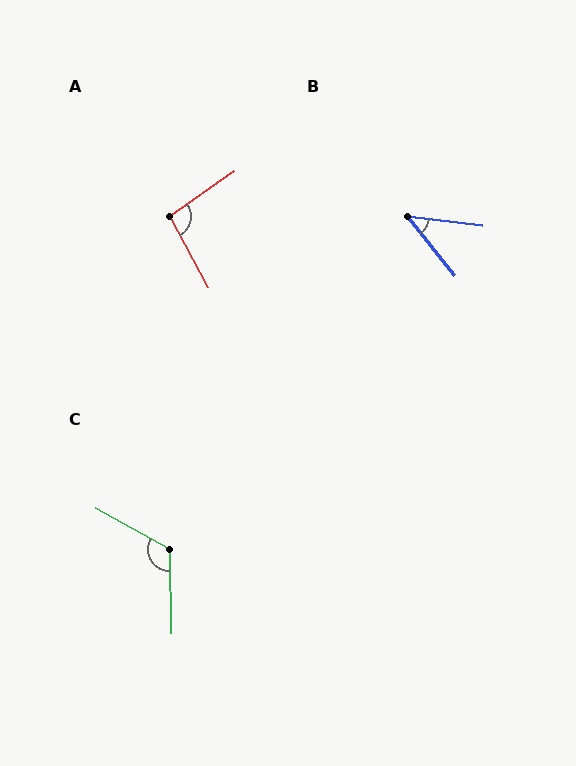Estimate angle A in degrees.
Approximately 97 degrees.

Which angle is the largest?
C, at approximately 120 degrees.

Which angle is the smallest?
B, at approximately 44 degrees.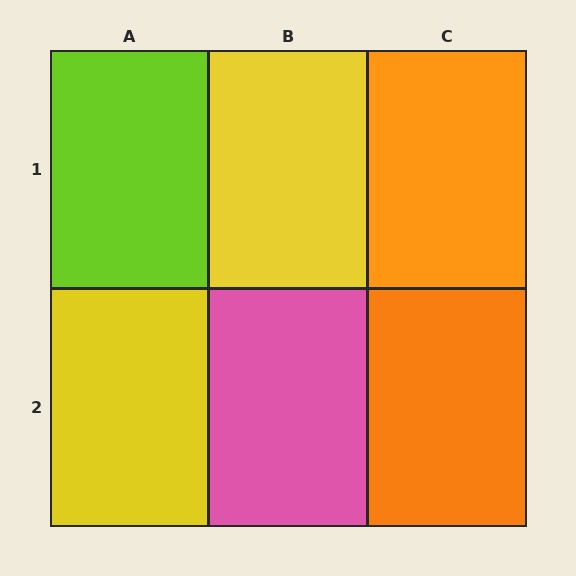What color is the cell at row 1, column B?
Yellow.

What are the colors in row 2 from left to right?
Yellow, pink, orange.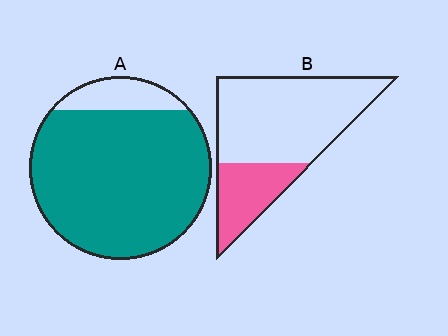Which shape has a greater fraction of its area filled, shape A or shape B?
Shape A.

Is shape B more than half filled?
No.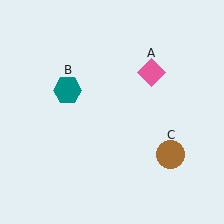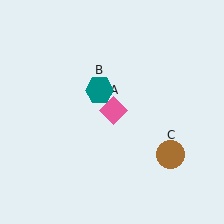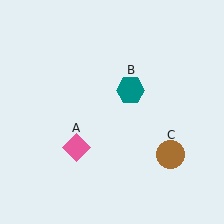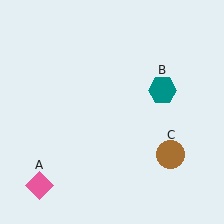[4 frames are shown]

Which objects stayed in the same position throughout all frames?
Brown circle (object C) remained stationary.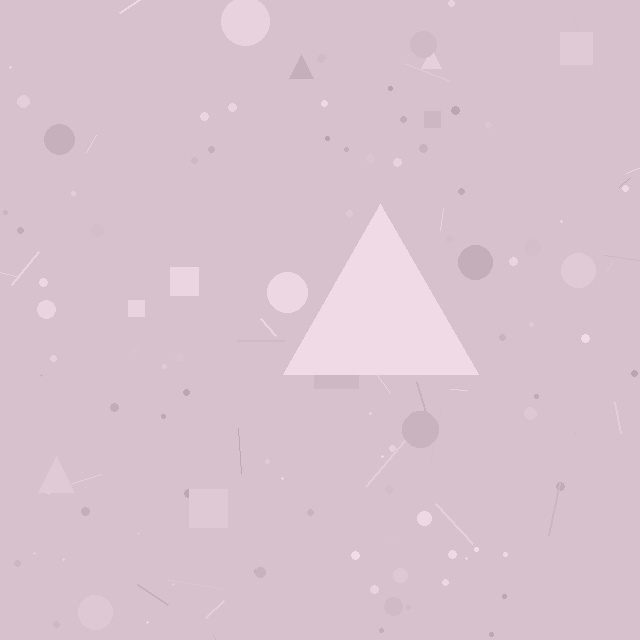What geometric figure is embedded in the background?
A triangle is embedded in the background.